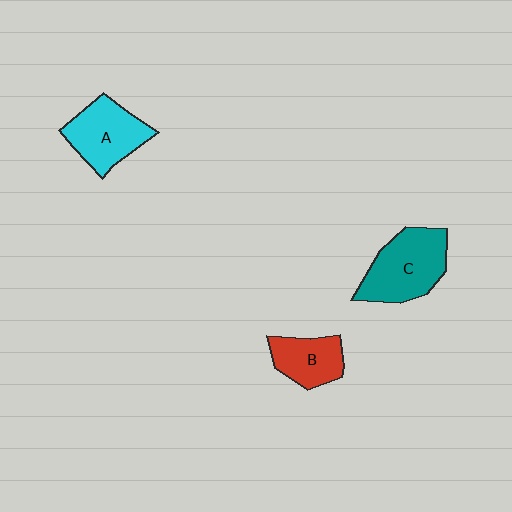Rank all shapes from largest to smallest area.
From largest to smallest: C (teal), A (cyan), B (red).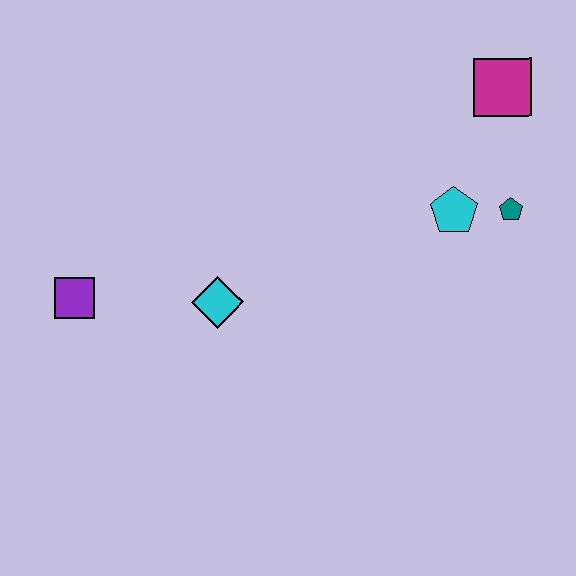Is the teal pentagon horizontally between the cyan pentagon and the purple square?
No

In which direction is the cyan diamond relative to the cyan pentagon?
The cyan diamond is to the left of the cyan pentagon.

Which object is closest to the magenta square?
The teal pentagon is closest to the magenta square.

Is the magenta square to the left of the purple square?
No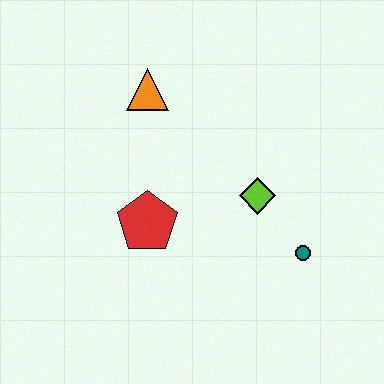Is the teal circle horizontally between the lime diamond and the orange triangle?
No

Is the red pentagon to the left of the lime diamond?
Yes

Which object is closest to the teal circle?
The lime diamond is closest to the teal circle.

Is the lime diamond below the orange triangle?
Yes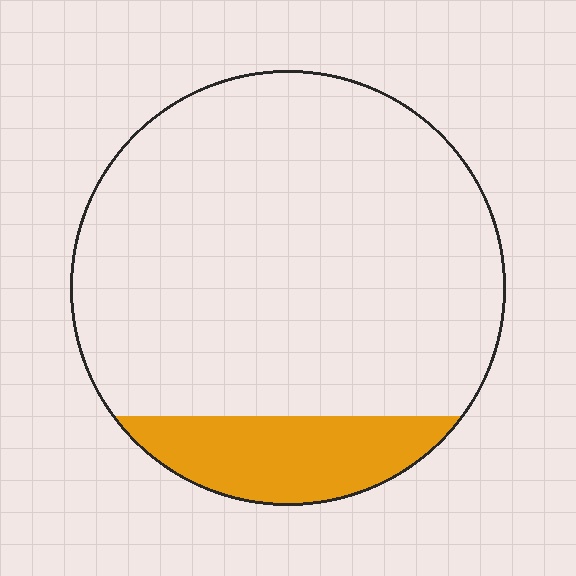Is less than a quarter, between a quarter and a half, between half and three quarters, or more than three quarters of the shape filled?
Less than a quarter.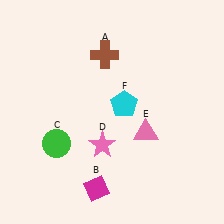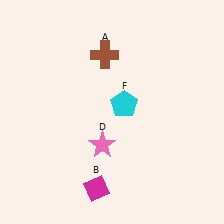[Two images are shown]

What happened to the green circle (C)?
The green circle (C) was removed in Image 2. It was in the bottom-left area of Image 1.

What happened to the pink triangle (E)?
The pink triangle (E) was removed in Image 2. It was in the bottom-right area of Image 1.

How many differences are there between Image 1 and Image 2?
There are 2 differences between the two images.